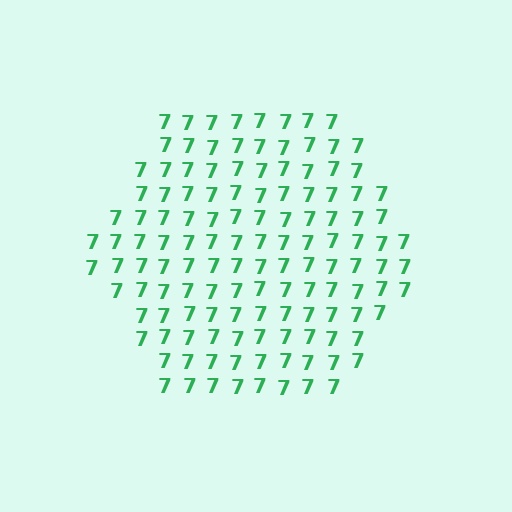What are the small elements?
The small elements are digit 7's.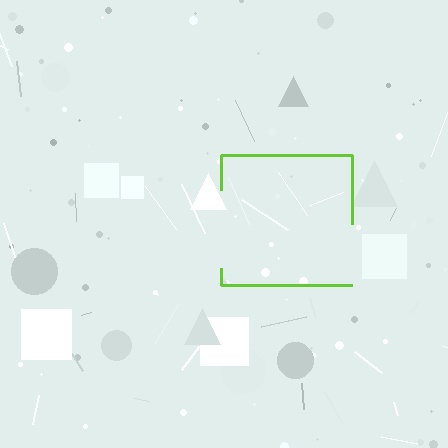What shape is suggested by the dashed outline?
The dashed outline suggests a square.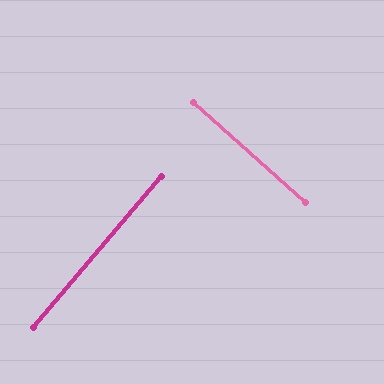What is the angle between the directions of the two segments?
Approximately 89 degrees.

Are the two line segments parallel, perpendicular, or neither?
Perpendicular — they meet at approximately 89°.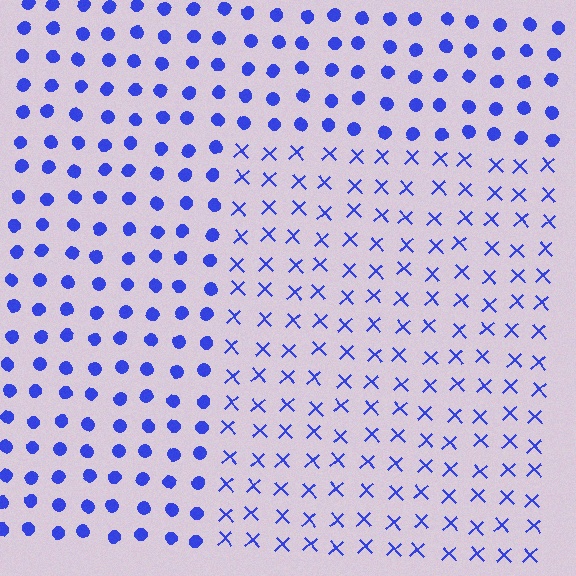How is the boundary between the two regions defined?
The boundary is defined by a change in element shape: X marks inside vs. circles outside. All elements share the same color and spacing.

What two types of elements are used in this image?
The image uses X marks inside the rectangle region and circles outside it.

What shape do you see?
I see a rectangle.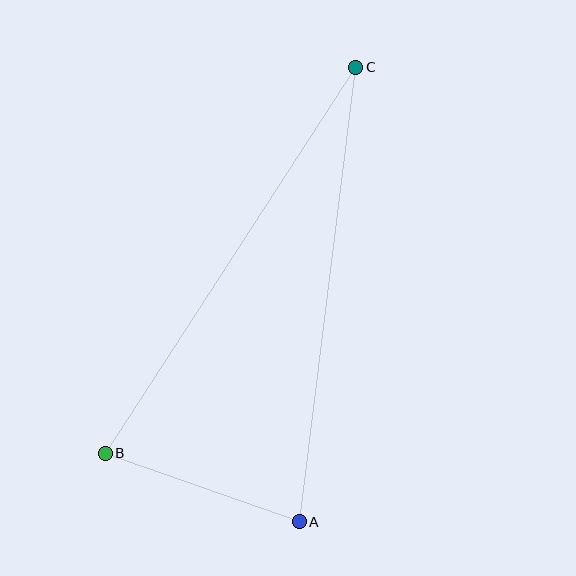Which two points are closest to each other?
Points A and B are closest to each other.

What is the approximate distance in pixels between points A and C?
The distance between A and C is approximately 458 pixels.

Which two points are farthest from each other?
Points B and C are farthest from each other.